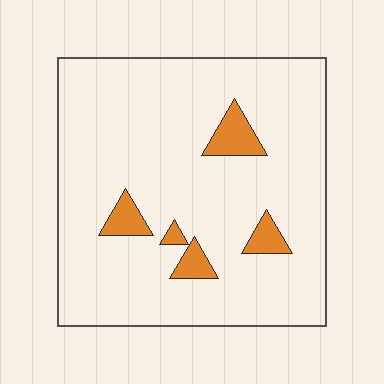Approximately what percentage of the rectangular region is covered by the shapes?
Approximately 10%.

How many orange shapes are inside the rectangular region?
5.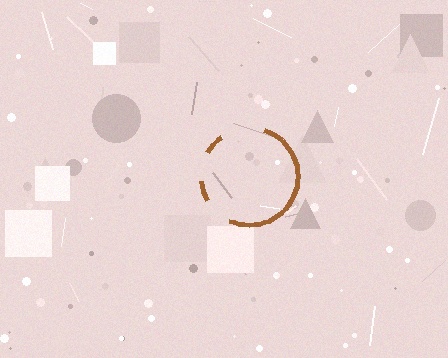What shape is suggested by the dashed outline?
The dashed outline suggests a circle.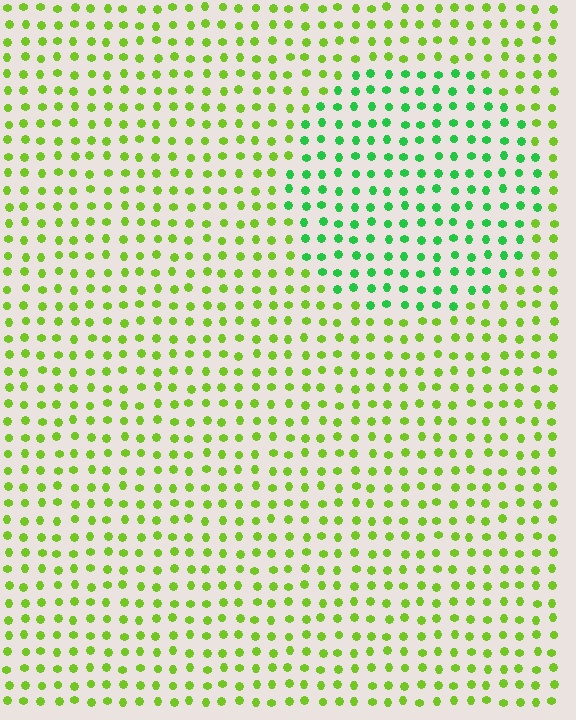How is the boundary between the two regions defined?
The boundary is defined purely by a slight shift in hue (about 40 degrees). Spacing, size, and orientation are identical on both sides.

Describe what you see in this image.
The image is filled with small lime elements in a uniform arrangement. A circle-shaped region is visible where the elements are tinted to a slightly different hue, forming a subtle color boundary.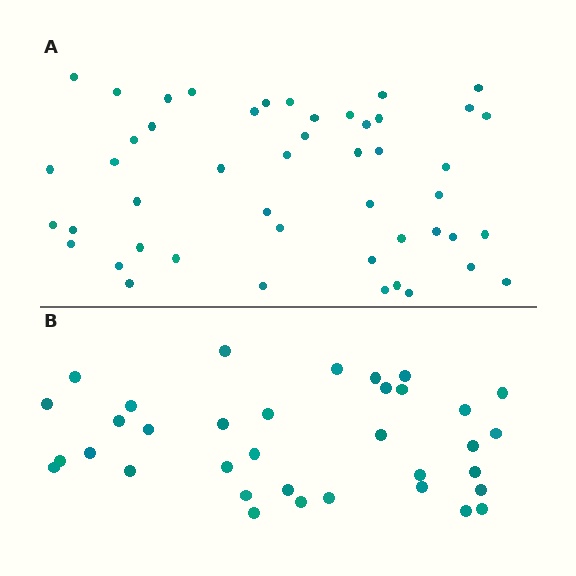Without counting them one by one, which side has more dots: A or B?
Region A (the top region) has more dots.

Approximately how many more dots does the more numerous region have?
Region A has approximately 15 more dots than region B.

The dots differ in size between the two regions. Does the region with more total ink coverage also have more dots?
No. Region B has more total ink coverage because its dots are larger, but region A actually contains more individual dots. Total area can be misleading — the number of items is what matters here.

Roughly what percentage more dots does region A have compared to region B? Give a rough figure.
About 35% more.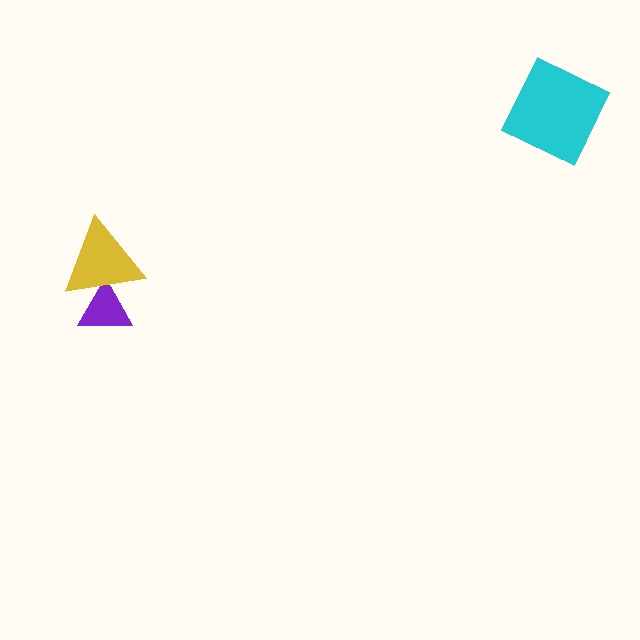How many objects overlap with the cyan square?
0 objects overlap with the cyan square.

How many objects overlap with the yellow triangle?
1 object overlaps with the yellow triangle.